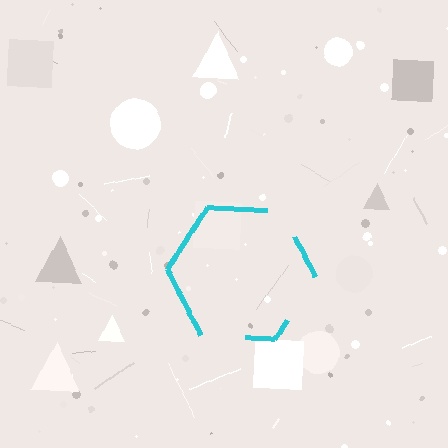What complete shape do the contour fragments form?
The contour fragments form a hexagon.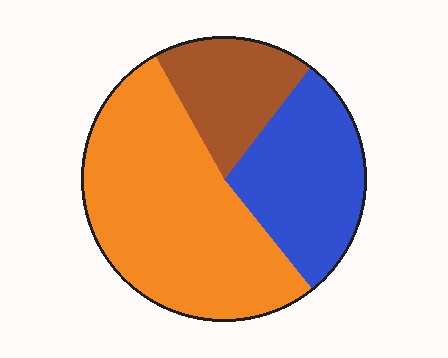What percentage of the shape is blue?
Blue takes up about one quarter (1/4) of the shape.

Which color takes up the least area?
Brown, at roughly 20%.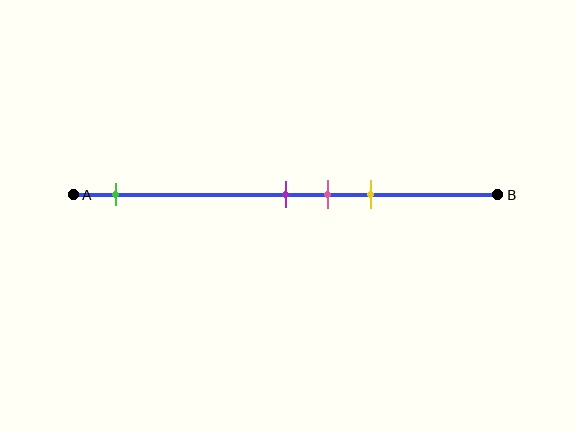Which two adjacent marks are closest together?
The purple and pink marks are the closest adjacent pair.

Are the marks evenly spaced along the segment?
No, the marks are not evenly spaced.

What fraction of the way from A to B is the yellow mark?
The yellow mark is approximately 70% (0.7) of the way from A to B.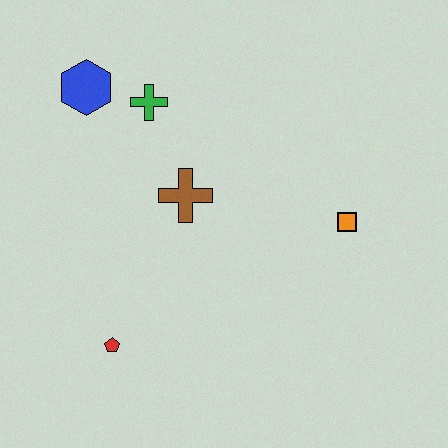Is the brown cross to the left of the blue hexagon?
No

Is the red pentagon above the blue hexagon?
No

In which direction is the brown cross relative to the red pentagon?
The brown cross is above the red pentagon.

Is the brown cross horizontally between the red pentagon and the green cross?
No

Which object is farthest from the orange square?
The blue hexagon is farthest from the orange square.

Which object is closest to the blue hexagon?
The green cross is closest to the blue hexagon.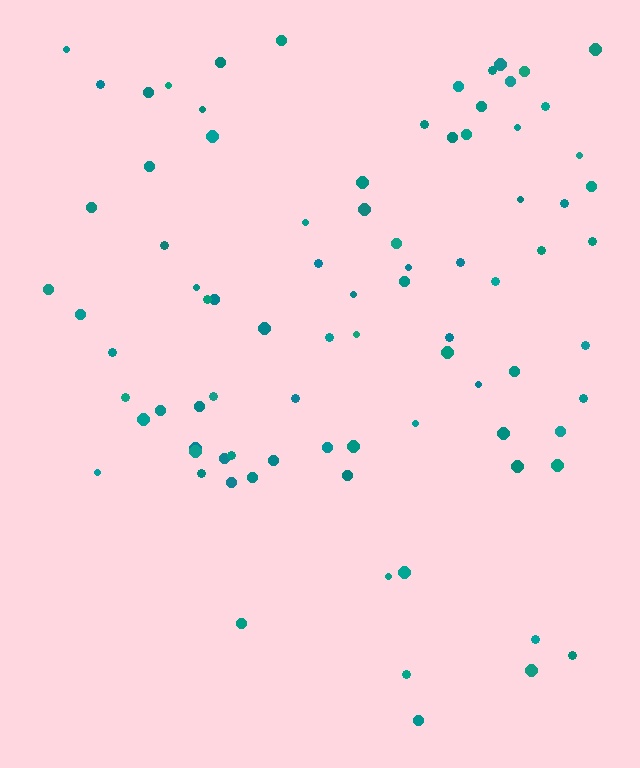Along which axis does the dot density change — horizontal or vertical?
Vertical.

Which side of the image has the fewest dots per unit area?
The bottom.